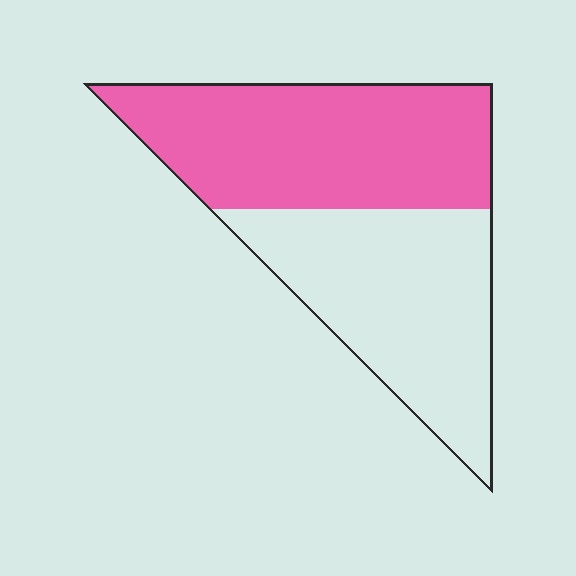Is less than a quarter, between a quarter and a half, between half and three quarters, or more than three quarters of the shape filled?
Between half and three quarters.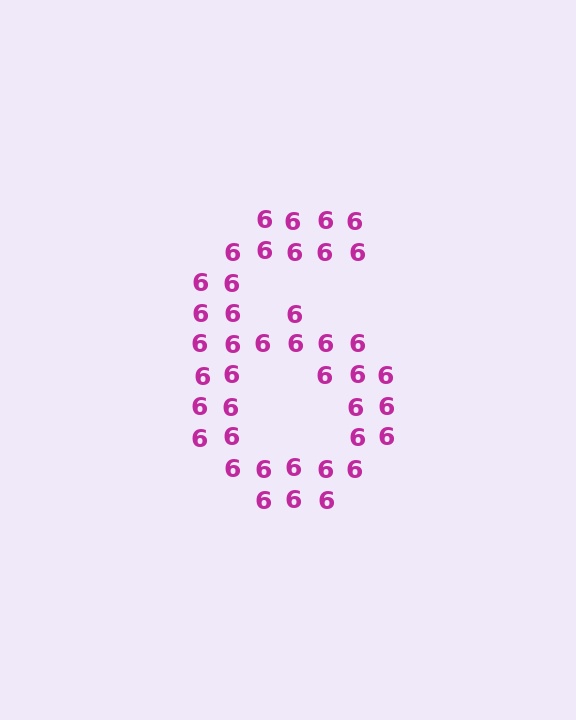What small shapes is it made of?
It is made of small digit 6's.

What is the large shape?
The large shape is the digit 6.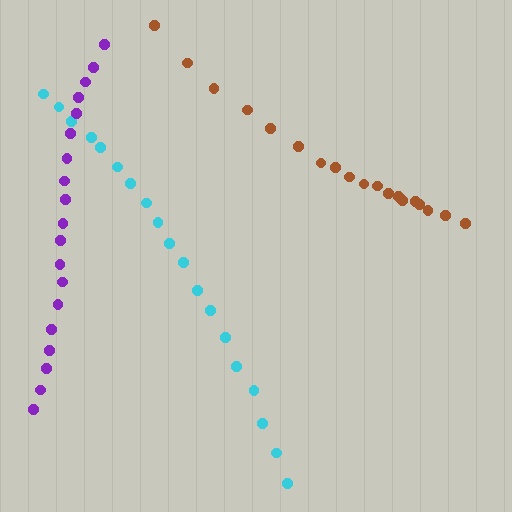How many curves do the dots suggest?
There are 3 distinct paths.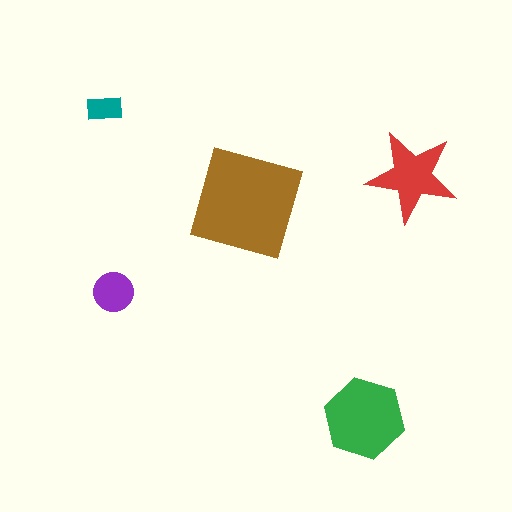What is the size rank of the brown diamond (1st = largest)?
1st.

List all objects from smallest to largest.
The teal rectangle, the purple circle, the red star, the green hexagon, the brown diamond.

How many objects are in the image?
There are 5 objects in the image.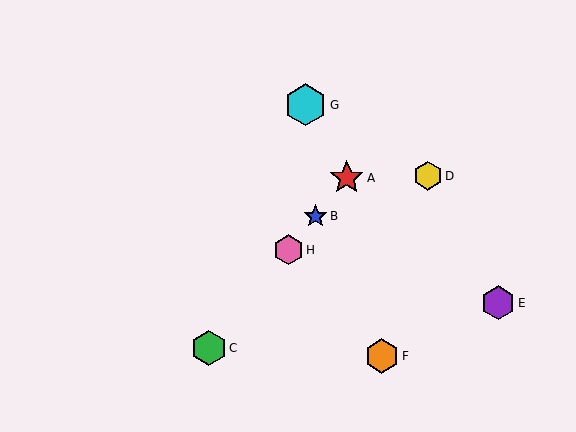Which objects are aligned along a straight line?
Objects A, B, C, H are aligned along a straight line.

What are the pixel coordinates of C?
Object C is at (209, 348).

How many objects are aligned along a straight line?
4 objects (A, B, C, H) are aligned along a straight line.